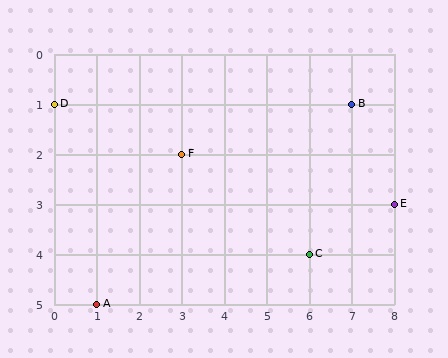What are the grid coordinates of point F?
Point F is at grid coordinates (3, 2).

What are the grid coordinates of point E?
Point E is at grid coordinates (8, 3).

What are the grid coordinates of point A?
Point A is at grid coordinates (1, 5).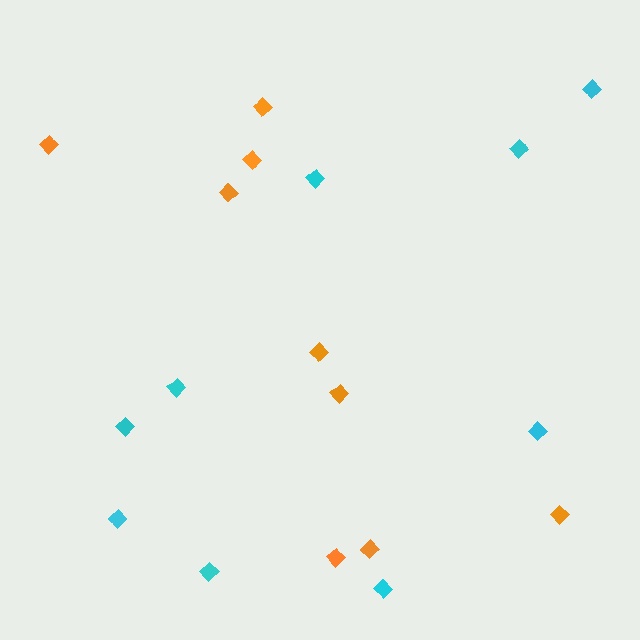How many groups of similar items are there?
There are 2 groups: one group of cyan diamonds (9) and one group of orange diamonds (9).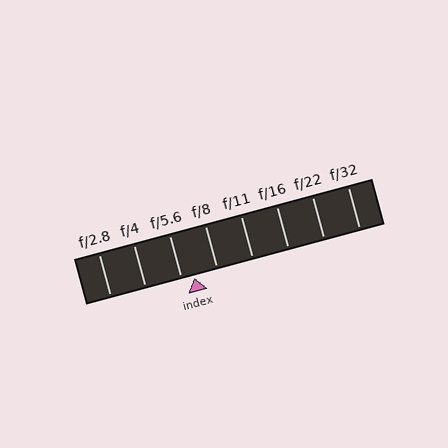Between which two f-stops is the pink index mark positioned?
The index mark is between f/5.6 and f/8.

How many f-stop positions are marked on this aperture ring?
There are 8 f-stop positions marked.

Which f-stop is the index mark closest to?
The index mark is closest to f/5.6.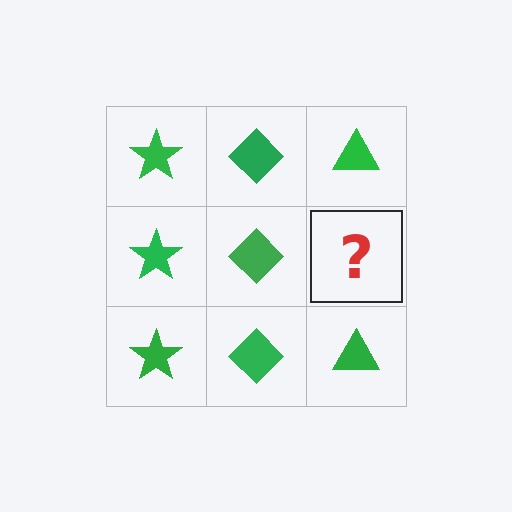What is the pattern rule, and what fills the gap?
The rule is that each column has a consistent shape. The gap should be filled with a green triangle.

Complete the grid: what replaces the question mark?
The question mark should be replaced with a green triangle.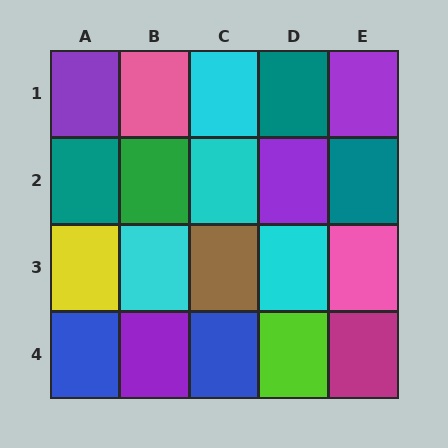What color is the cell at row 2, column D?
Purple.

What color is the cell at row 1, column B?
Pink.